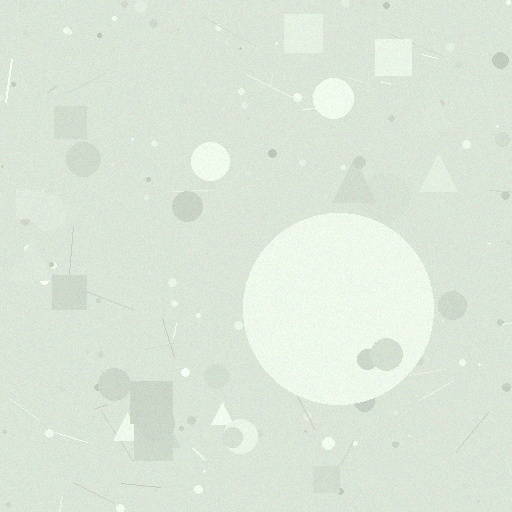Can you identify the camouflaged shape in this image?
The camouflaged shape is a circle.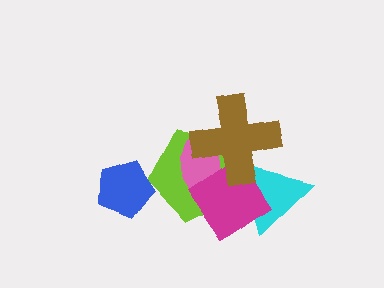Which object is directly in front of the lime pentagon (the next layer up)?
The pink ellipse is directly in front of the lime pentagon.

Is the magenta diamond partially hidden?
Yes, it is partially covered by another shape.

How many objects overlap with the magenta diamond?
4 objects overlap with the magenta diamond.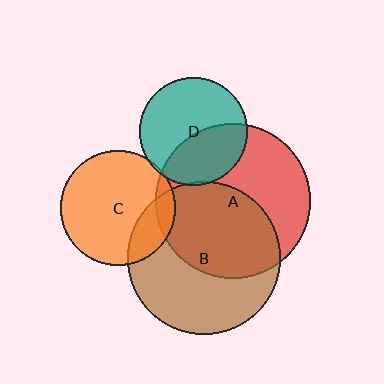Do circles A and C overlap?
Yes.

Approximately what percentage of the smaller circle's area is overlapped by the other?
Approximately 10%.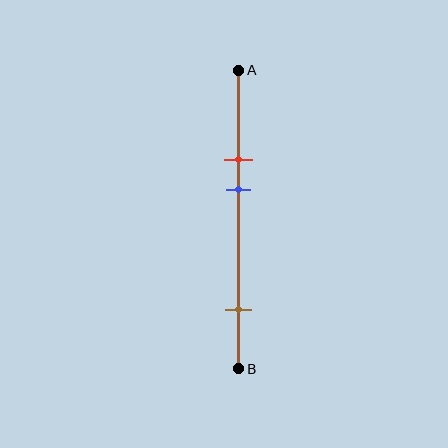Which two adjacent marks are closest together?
The red and blue marks are the closest adjacent pair.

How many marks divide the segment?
There are 3 marks dividing the segment.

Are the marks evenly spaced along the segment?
No, the marks are not evenly spaced.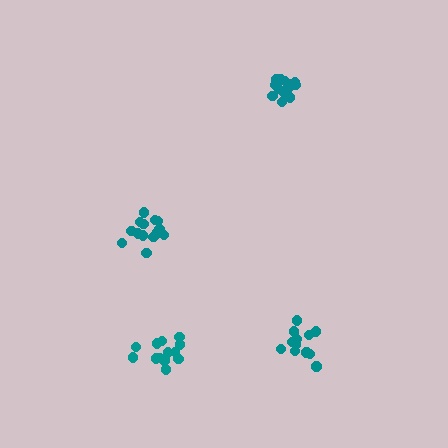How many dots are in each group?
Group 1: 14 dots, Group 2: 13 dots, Group 3: 13 dots, Group 4: 15 dots (55 total).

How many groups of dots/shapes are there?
There are 4 groups.